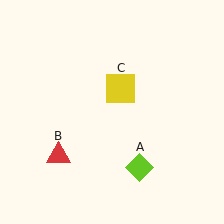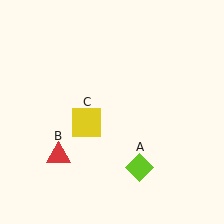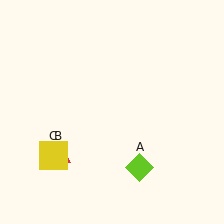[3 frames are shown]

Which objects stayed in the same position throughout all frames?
Lime diamond (object A) and red triangle (object B) remained stationary.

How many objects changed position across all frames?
1 object changed position: yellow square (object C).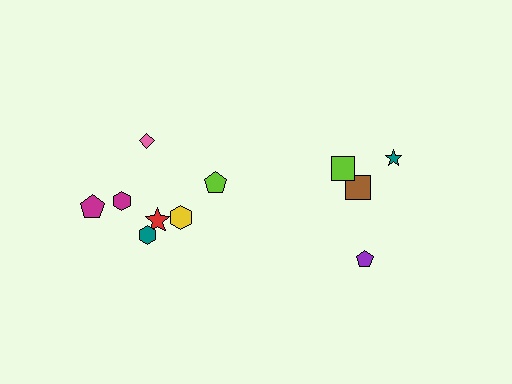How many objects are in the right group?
There are 4 objects.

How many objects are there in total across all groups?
There are 11 objects.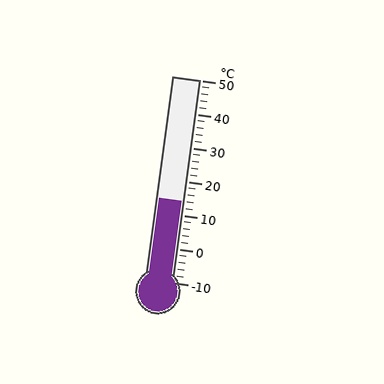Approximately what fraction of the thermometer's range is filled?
The thermometer is filled to approximately 40% of its range.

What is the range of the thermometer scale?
The thermometer scale ranges from -10°C to 50°C.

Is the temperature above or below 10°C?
The temperature is above 10°C.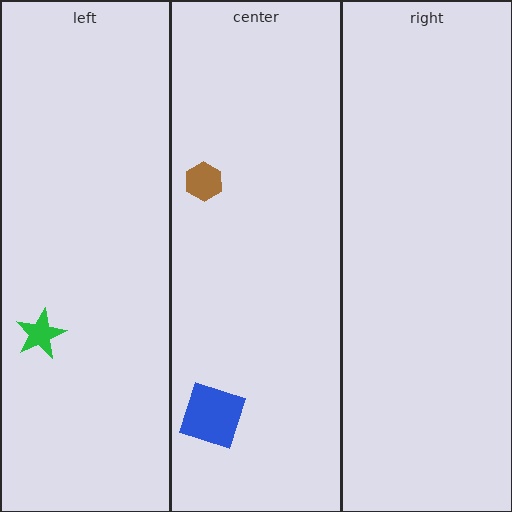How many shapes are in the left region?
1.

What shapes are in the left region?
The green star.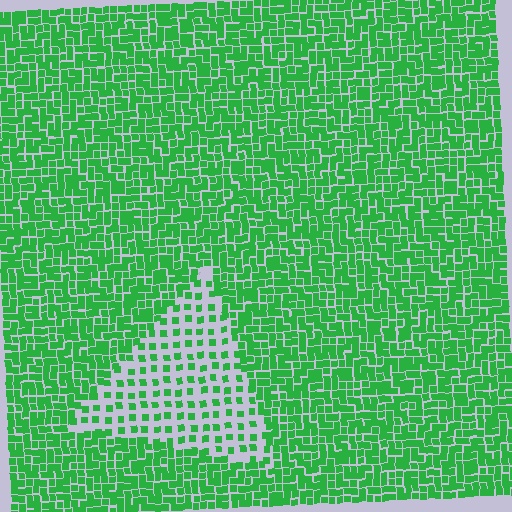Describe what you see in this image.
The image contains small green elements arranged at two different densities. A triangle-shaped region is visible where the elements are less densely packed than the surrounding area.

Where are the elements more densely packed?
The elements are more densely packed outside the triangle boundary.